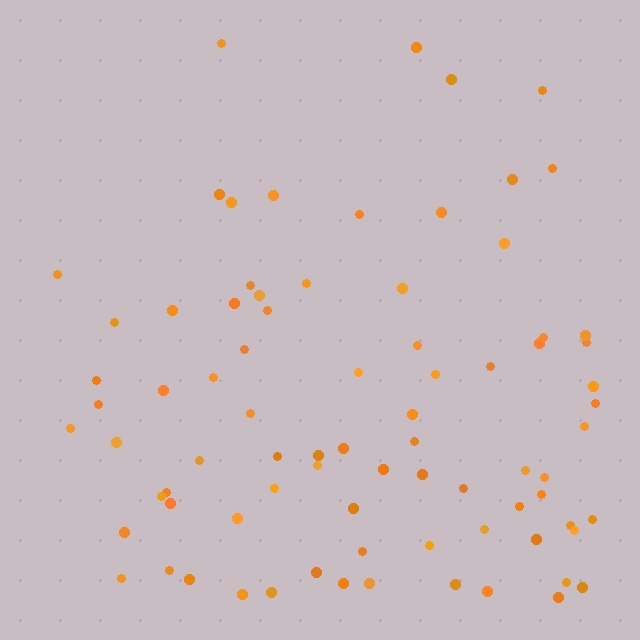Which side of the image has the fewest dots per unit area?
The top.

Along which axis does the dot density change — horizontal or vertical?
Vertical.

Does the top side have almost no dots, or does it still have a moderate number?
Still a moderate number, just noticeably fewer than the bottom.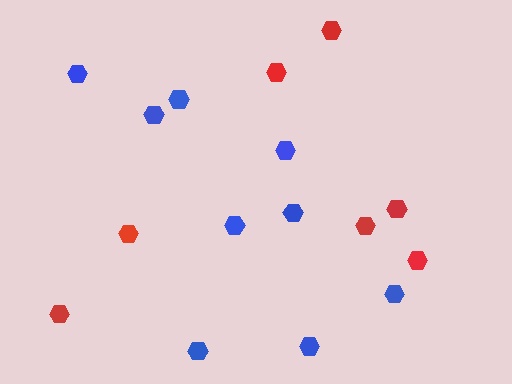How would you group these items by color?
There are 2 groups: one group of red hexagons (7) and one group of blue hexagons (9).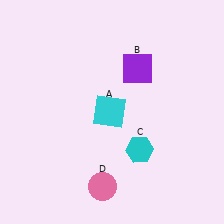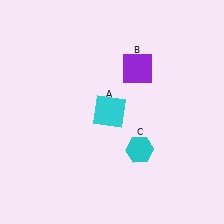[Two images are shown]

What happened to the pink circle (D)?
The pink circle (D) was removed in Image 2. It was in the bottom-left area of Image 1.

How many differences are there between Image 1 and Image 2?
There is 1 difference between the two images.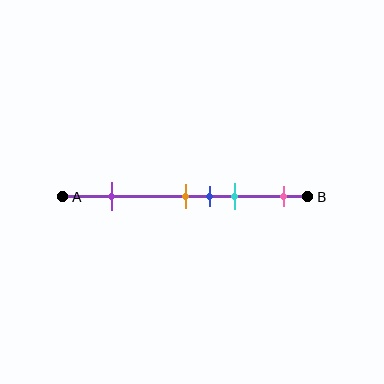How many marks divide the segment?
There are 5 marks dividing the segment.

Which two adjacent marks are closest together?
The orange and blue marks are the closest adjacent pair.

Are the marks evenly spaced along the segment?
No, the marks are not evenly spaced.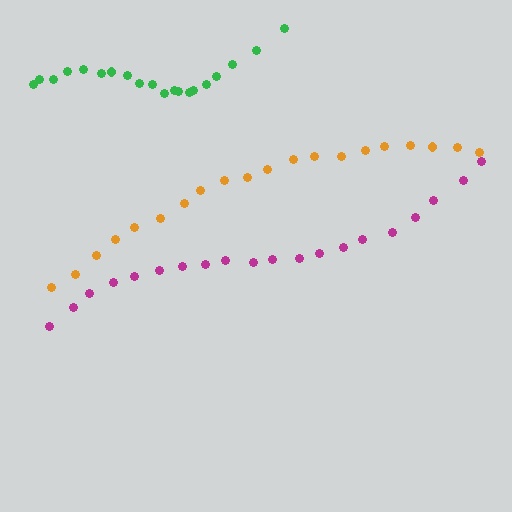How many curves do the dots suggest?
There are 3 distinct paths.